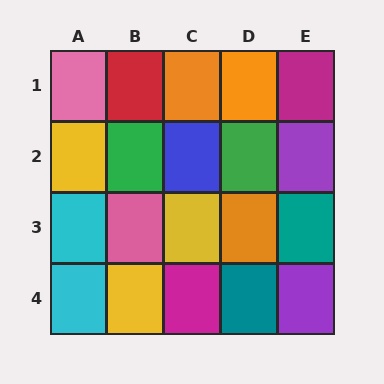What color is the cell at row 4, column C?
Magenta.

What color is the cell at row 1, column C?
Orange.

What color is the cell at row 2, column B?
Green.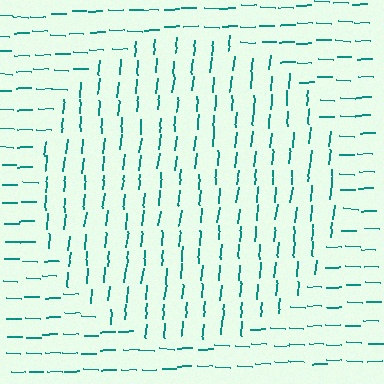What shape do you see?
I see a circle.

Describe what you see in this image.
The image is filled with small teal line segments. A circle region in the image has lines oriented differently from the surrounding lines, creating a visible texture boundary.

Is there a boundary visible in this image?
Yes, there is a texture boundary formed by a change in line orientation.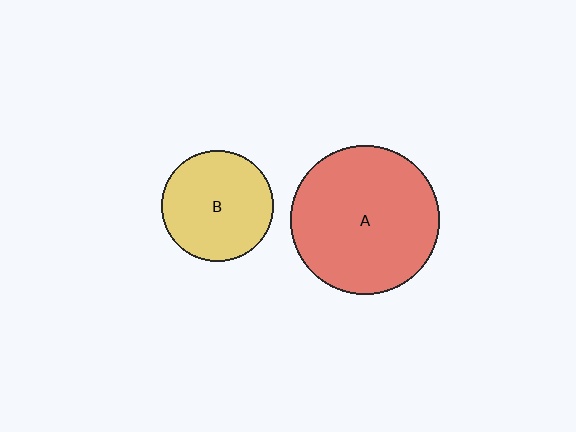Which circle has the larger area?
Circle A (red).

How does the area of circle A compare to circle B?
Approximately 1.8 times.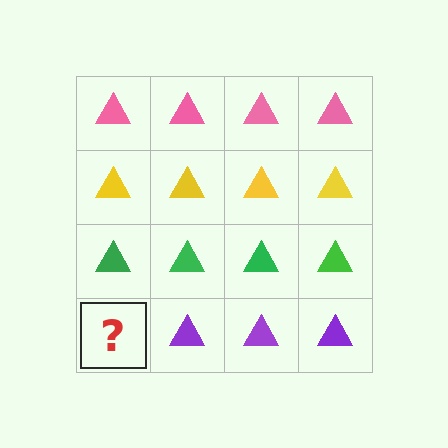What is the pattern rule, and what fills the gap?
The rule is that each row has a consistent color. The gap should be filled with a purple triangle.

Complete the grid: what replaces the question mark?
The question mark should be replaced with a purple triangle.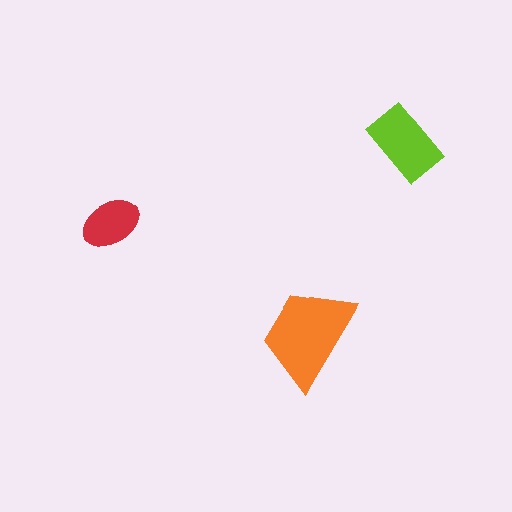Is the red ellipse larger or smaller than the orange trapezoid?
Smaller.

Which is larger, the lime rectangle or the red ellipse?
The lime rectangle.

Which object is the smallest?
The red ellipse.